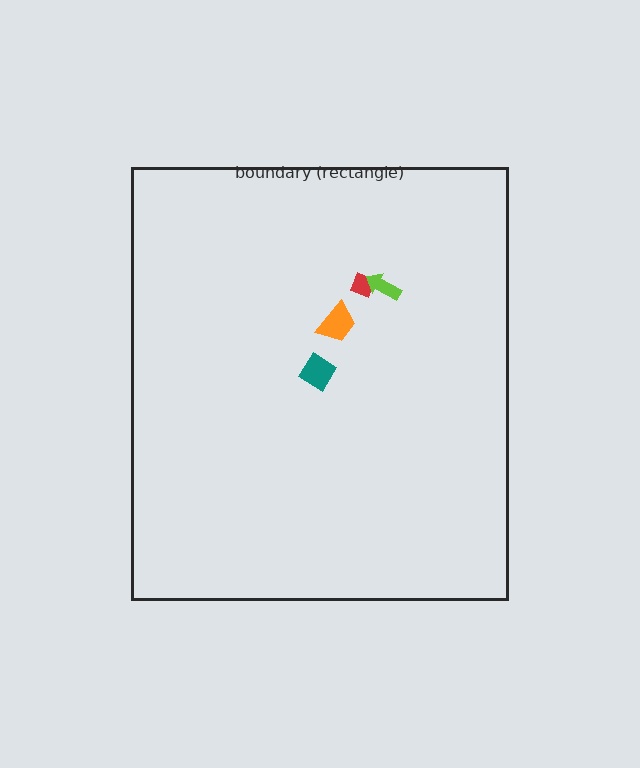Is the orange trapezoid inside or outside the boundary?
Inside.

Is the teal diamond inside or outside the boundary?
Inside.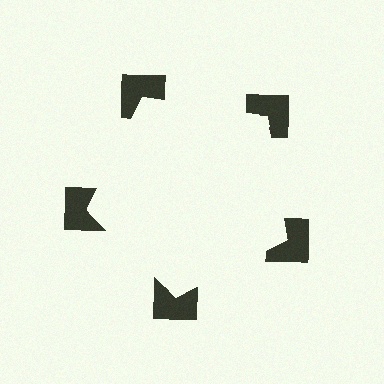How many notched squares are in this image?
There are 5 — one at each vertex of the illusory pentagon.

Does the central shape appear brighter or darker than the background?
It typically appears slightly brighter than the background, even though no actual brightness change is drawn.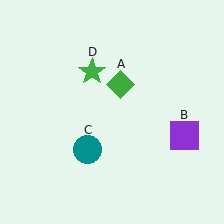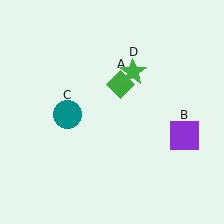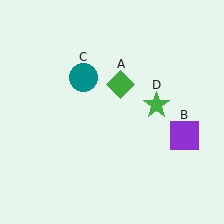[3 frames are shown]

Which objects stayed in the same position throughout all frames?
Green diamond (object A) and purple square (object B) remained stationary.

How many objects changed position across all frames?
2 objects changed position: teal circle (object C), green star (object D).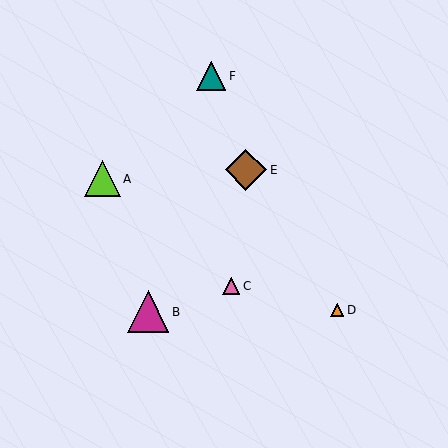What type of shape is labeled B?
Shape B is a magenta triangle.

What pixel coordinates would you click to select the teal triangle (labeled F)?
Click at (211, 76) to select the teal triangle F.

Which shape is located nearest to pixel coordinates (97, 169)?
The lime triangle (labeled A) at (102, 179) is nearest to that location.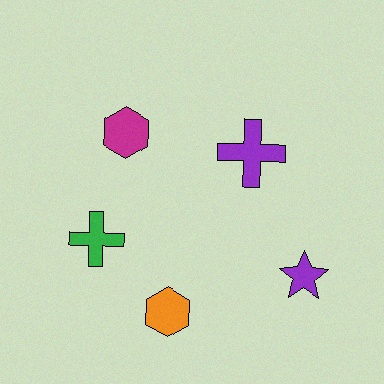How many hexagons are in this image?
There are 2 hexagons.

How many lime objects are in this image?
There are no lime objects.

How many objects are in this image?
There are 5 objects.